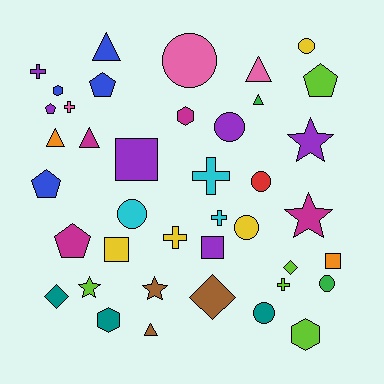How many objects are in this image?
There are 40 objects.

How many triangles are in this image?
There are 6 triangles.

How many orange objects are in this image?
There are 2 orange objects.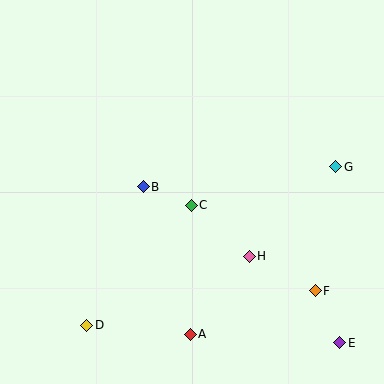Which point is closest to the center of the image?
Point C at (191, 205) is closest to the center.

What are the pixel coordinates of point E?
Point E is at (340, 343).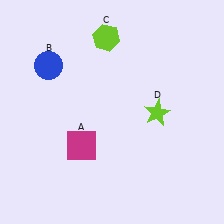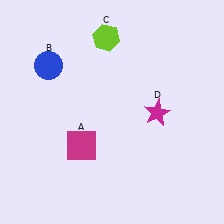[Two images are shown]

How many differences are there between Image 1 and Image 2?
There is 1 difference between the two images.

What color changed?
The star (D) changed from lime in Image 1 to magenta in Image 2.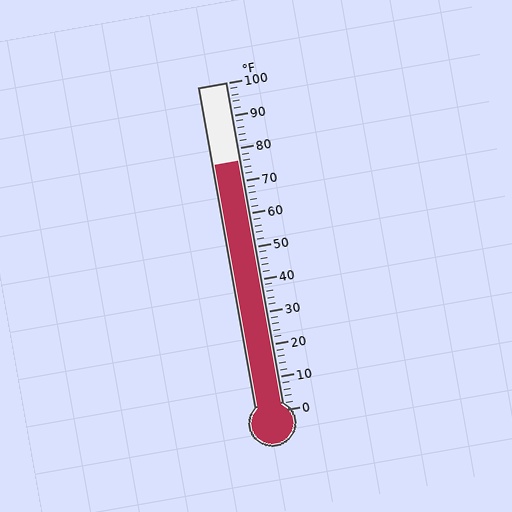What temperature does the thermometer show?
The thermometer shows approximately 76°F.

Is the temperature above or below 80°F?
The temperature is below 80°F.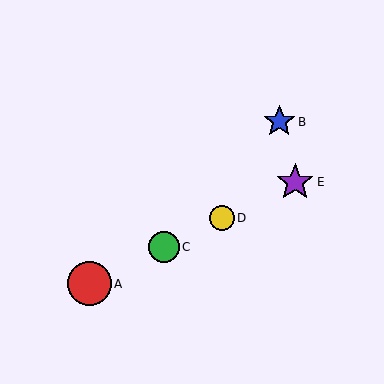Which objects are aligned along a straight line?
Objects A, C, D, E are aligned along a straight line.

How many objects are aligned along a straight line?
4 objects (A, C, D, E) are aligned along a straight line.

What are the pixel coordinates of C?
Object C is at (164, 247).